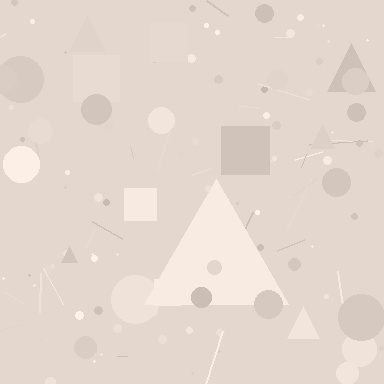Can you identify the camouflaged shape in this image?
The camouflaged shape is a triangle.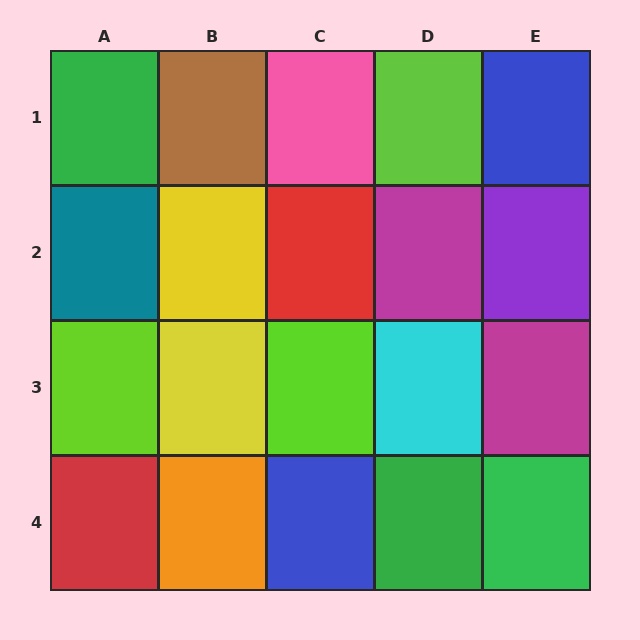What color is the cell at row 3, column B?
Yellow.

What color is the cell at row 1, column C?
Pink.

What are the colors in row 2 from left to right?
Teal, yellow, red, magenta, purple.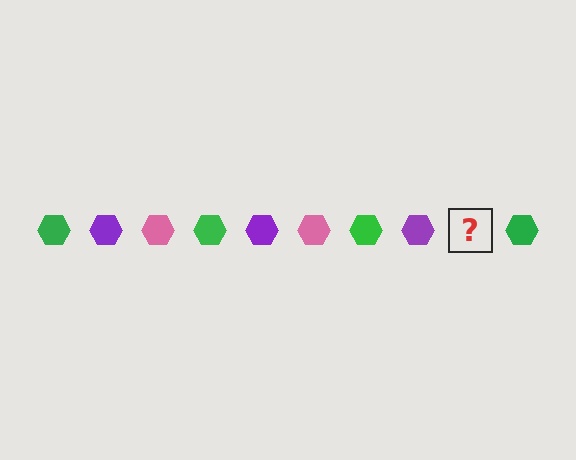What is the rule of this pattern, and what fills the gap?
The rule is that the pattern cycles through green, purple, pink hexagons. The gap should be filled with a pink hexagon.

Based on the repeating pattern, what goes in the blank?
The blank should be a pink hexagon.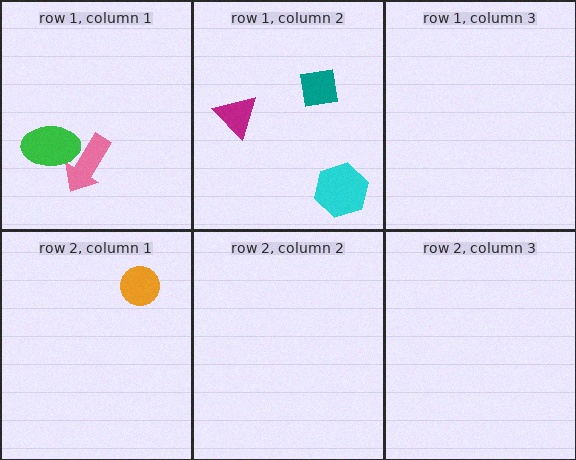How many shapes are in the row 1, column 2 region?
3.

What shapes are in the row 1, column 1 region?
The pink arrow, the green ellipse.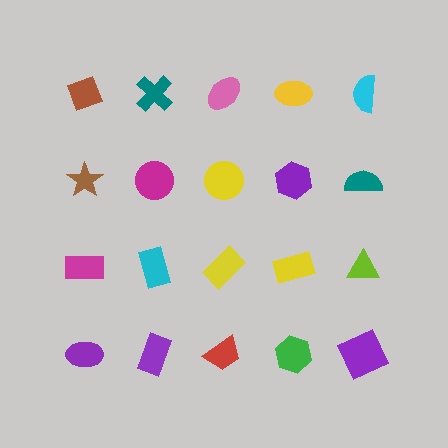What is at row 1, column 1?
A brown diamond.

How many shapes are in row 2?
5 shapes.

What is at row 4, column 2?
A purple rectangle.